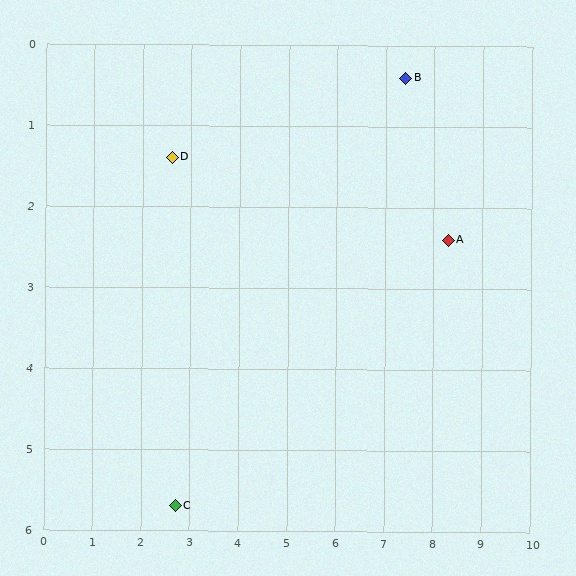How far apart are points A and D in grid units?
Points A and D are about 5.8 grid units apart.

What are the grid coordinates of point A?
Point A is at approximately (8.3, 2.4).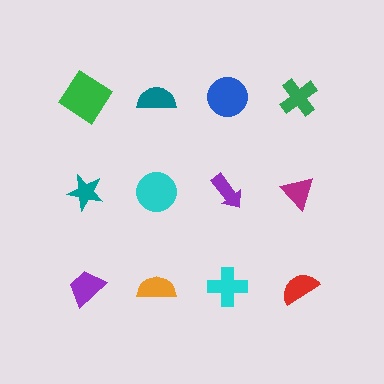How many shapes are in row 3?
4 shapes.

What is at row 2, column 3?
A purple arrow.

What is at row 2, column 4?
A magenta triangle.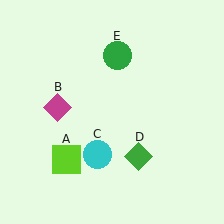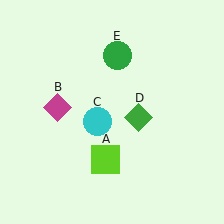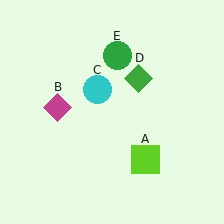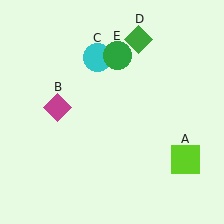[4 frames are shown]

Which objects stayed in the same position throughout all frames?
Magenta diamond (object B) and green circle (object E) remained stationary.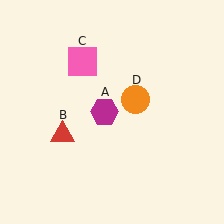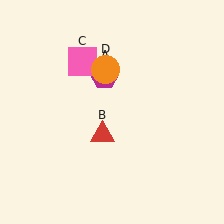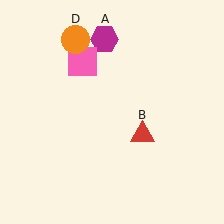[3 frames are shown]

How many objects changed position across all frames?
3 objects changed position: magenta hexagon (object A), red triangle (object B), orange circle (object D).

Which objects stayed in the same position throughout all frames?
Pink square (object C) remained stationary.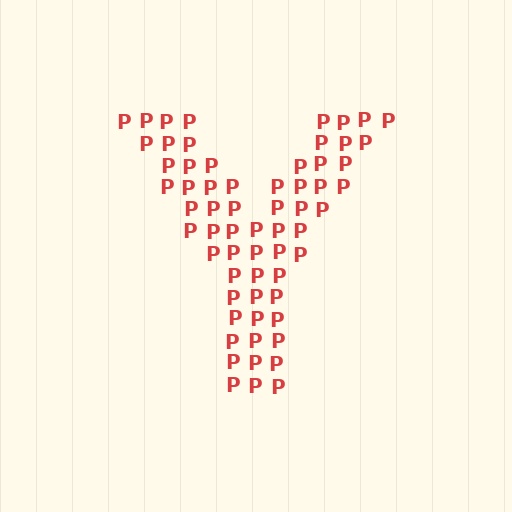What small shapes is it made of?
It is made of small letter P's.